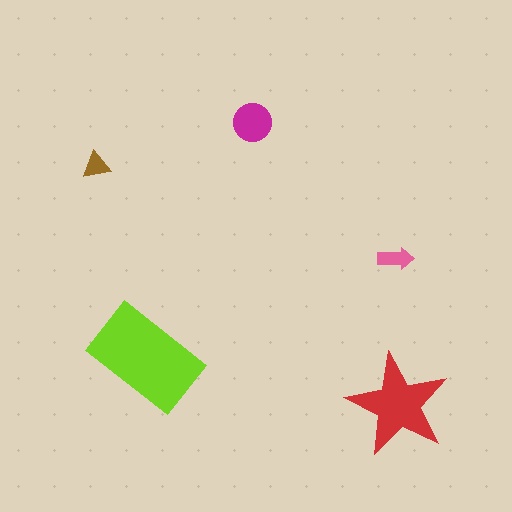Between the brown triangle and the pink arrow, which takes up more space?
The pink arrow.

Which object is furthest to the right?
The red star is rightmost.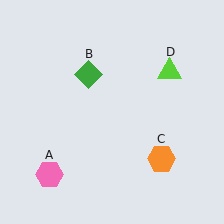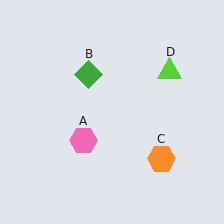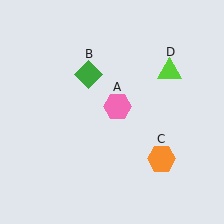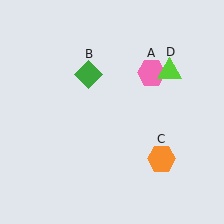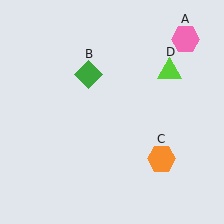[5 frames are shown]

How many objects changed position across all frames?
1 object changed position: pink hexagon (object A).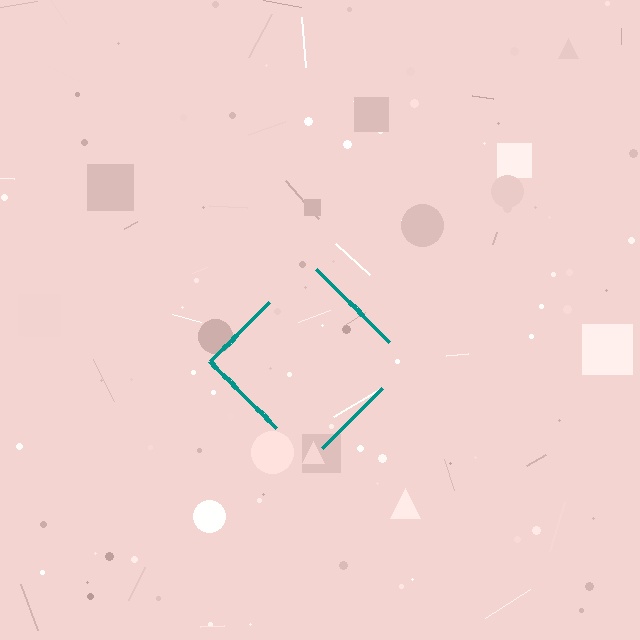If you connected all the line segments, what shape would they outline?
They would outline a diamond.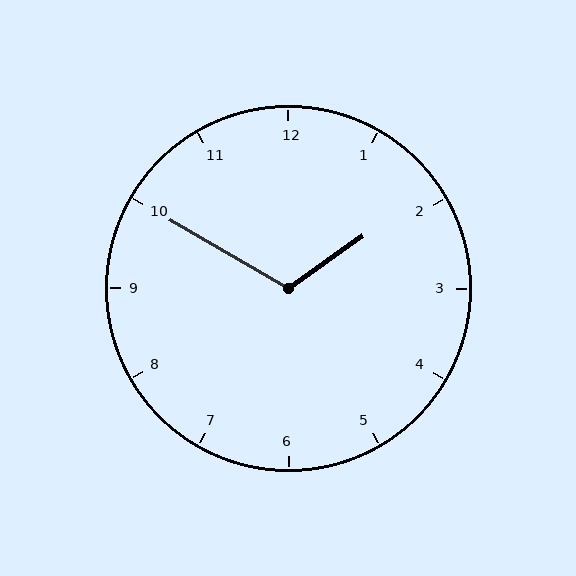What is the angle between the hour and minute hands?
Approximately 115 degrees.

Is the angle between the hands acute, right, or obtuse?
It is obtuse.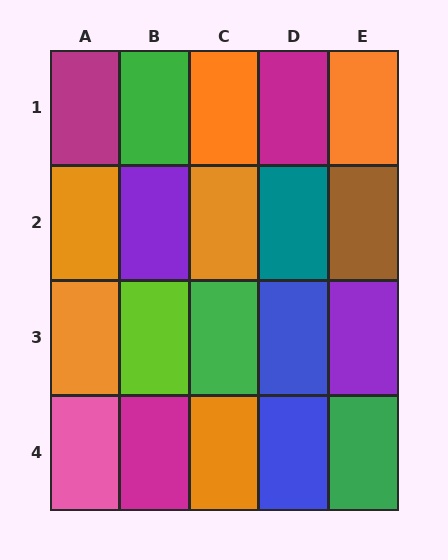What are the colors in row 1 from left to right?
Magenta, green, orange, magenta, orange.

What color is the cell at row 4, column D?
Blue.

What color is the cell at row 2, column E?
Brown.